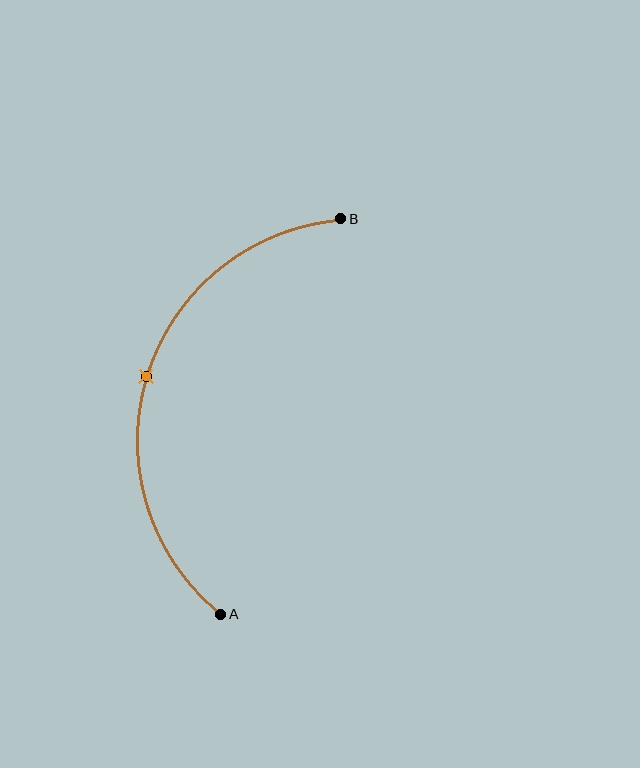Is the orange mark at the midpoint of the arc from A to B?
Yes. The orange mark lies on the arc at equal arc-length from both A and B — it is the arc midpoint.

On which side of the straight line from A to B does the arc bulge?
The arc bulges to the left of the straight line connecting A and B.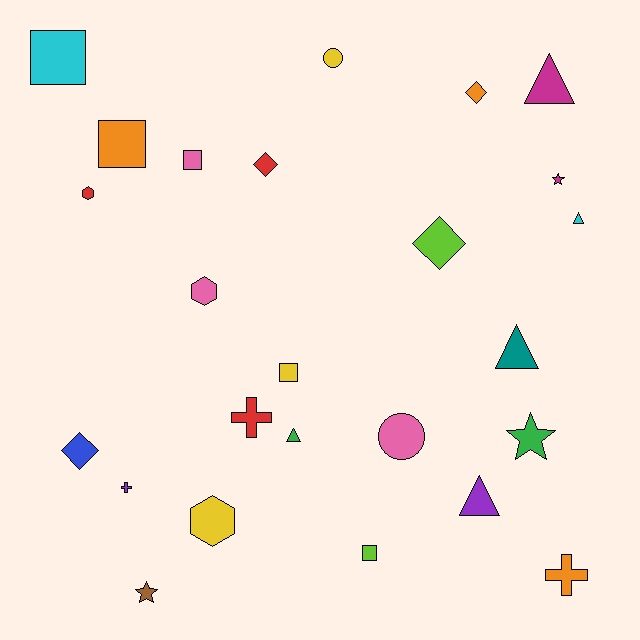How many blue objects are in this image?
There is 1 blue object.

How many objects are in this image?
There are 25 objects.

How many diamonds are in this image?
There are 4 diamonds.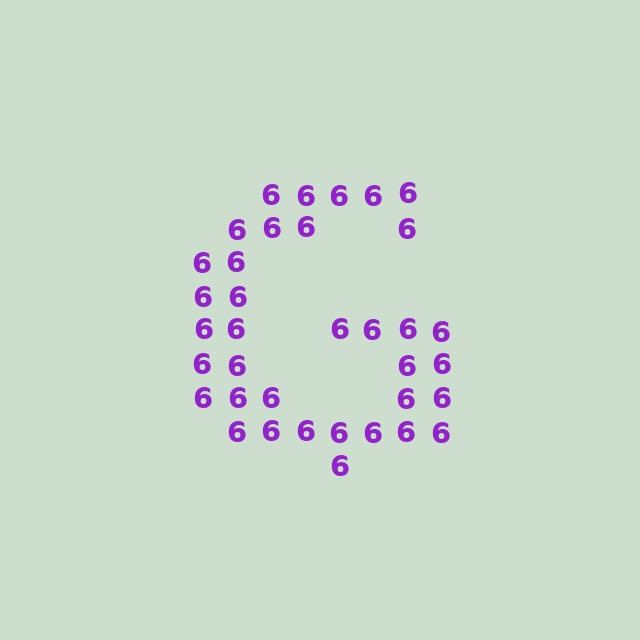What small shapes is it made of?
It is made of small digit 6's.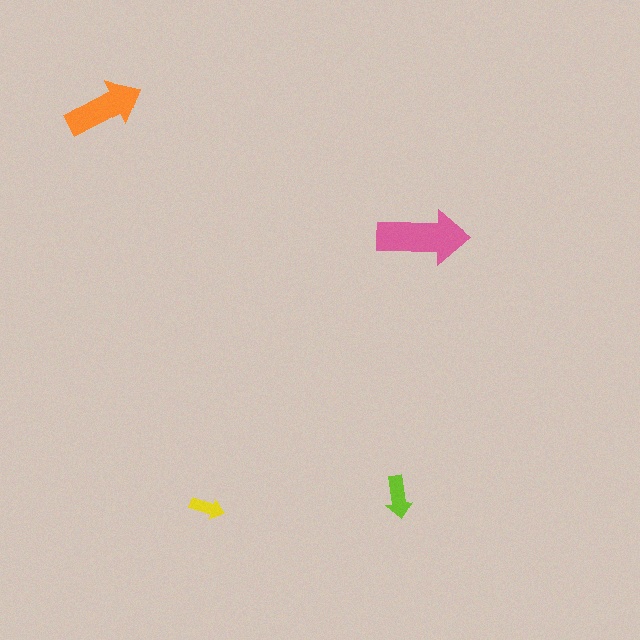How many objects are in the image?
There are 4 objects in the image.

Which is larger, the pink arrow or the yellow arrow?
The pink one.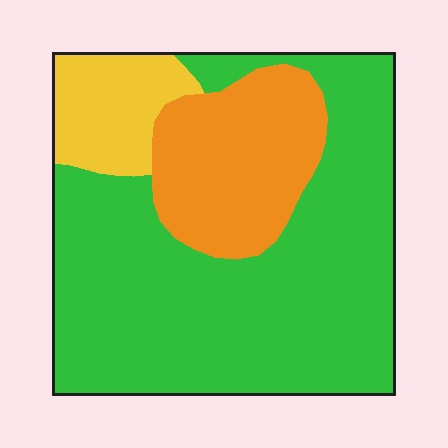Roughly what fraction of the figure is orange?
Orange takes up about one fifth (1/5) of the figure.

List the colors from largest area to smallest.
From largest to smallest: green, orange, yellow.